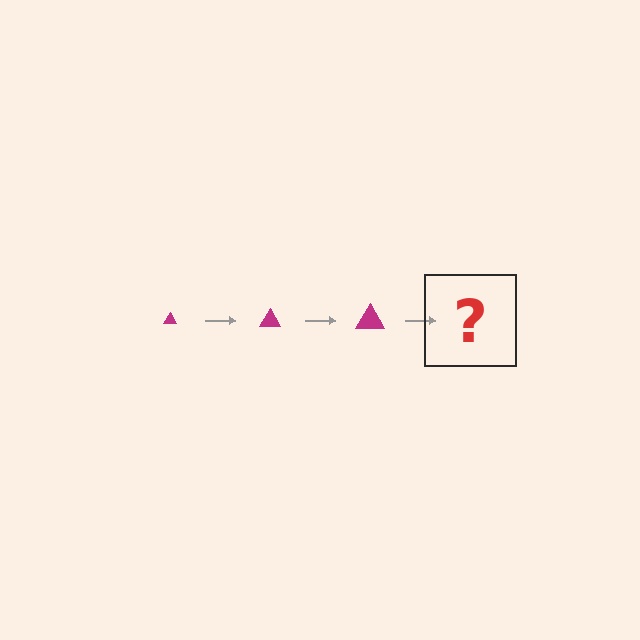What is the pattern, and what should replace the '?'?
The pattern is that the triangle gets progressively larger each step. The '?' should be a magenta triangle, larger than the previous one.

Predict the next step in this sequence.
The next step is a magenta triangle, larger than the previous one.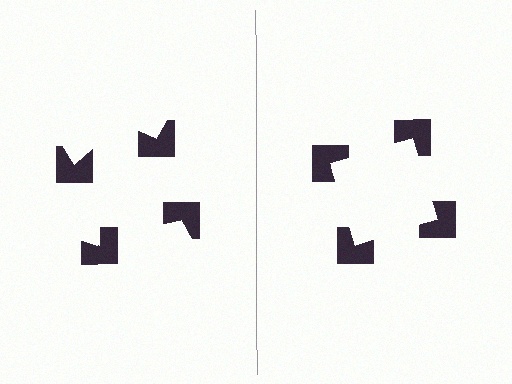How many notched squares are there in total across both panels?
8 — 4 on each side.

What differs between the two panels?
The notched squares are positioned identically on both sides; only the wedge orientations differ. On the right they align to a square; on the left they are misaligned.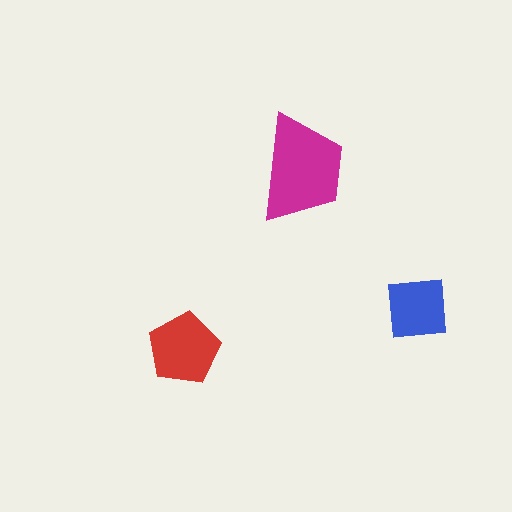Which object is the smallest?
The blue square.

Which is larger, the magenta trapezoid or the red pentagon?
The magenta trapezoid.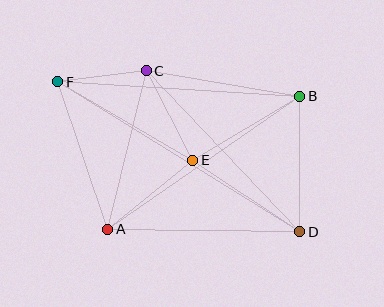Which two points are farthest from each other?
Points D and F are farthest from each other.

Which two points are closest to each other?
Points C and F are closest to each other.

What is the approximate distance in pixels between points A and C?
The distance between A and C is approximately 163 pixels.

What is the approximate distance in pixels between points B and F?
The distance between B and F is approximately 243 pixels.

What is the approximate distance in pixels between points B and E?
The distance between B and E is approximately 125 pixels.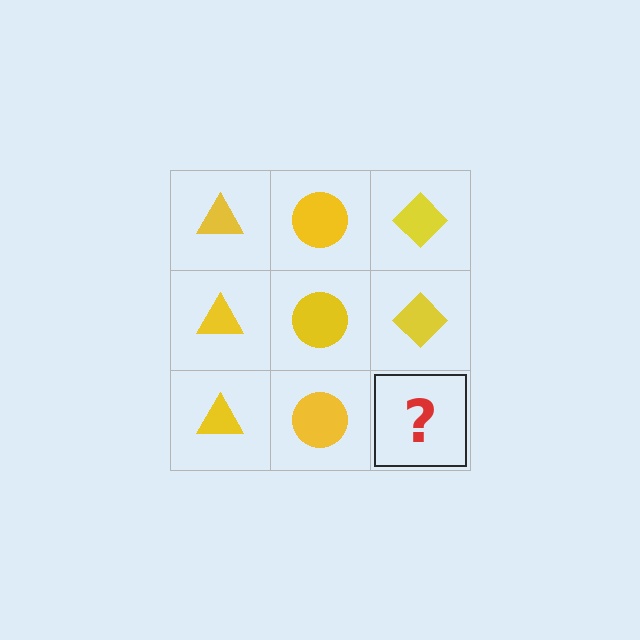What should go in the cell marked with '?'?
The missing cell should contain a yellow diamond.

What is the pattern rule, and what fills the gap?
The rule is that each column has a consistent shape. The gap should be filled with a yellow diamond.